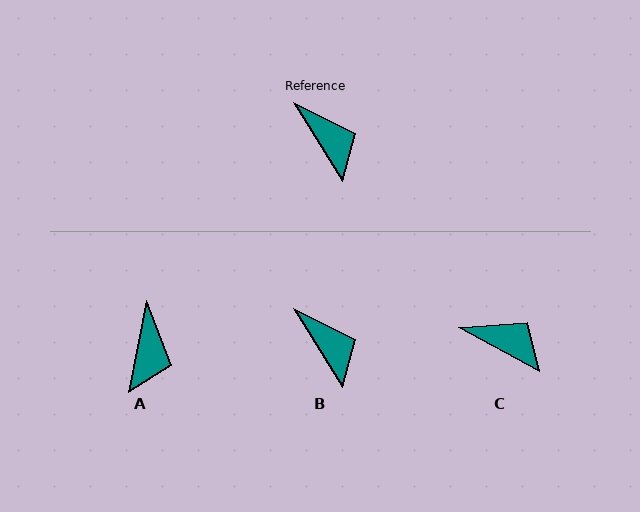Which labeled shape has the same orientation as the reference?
B.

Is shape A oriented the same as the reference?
No, it is off by about 43 degrees.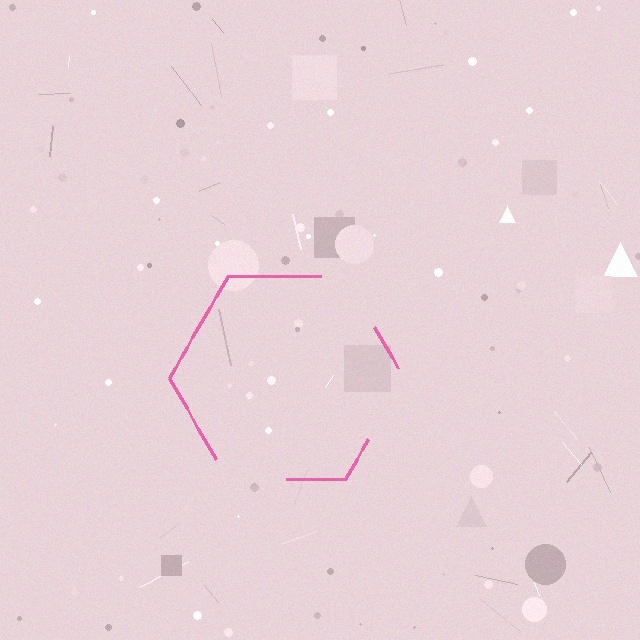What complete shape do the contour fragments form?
The contour fragments form a hexagon.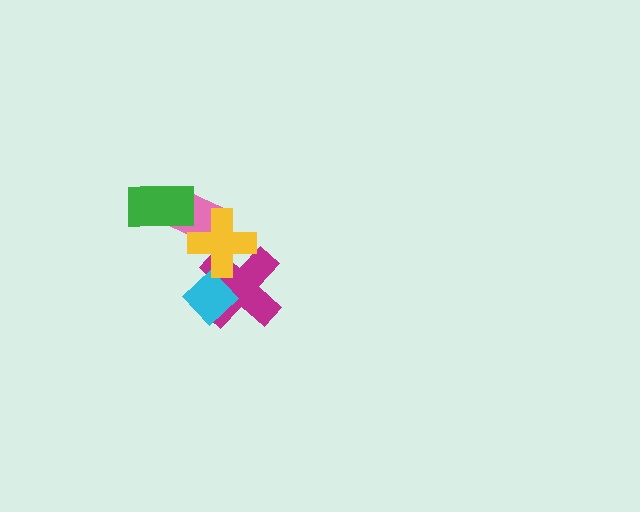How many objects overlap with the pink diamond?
2 objects overlap with the pink diamond.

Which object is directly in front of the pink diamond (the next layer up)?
The green rectangle is directly in front of the pink diamond.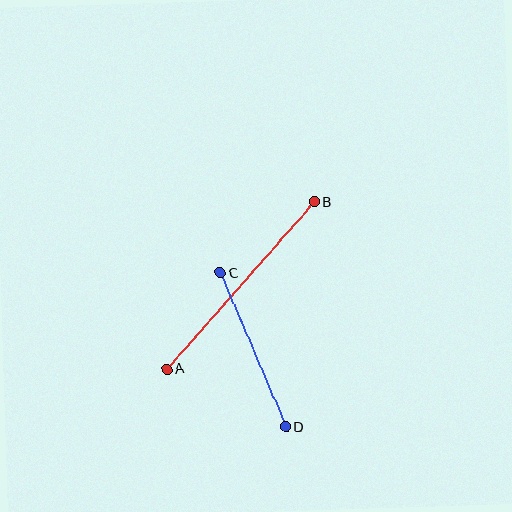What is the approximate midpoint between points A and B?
The midpoint is at approximately (241, 285) pixels.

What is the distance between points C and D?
The distance is approximately 167 pixels.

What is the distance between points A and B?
The distance is approximately 223 pixels.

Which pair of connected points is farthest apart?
Points A and B are farthest apart.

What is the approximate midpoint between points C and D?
The midpoint is at approximately (253, 350) pixels.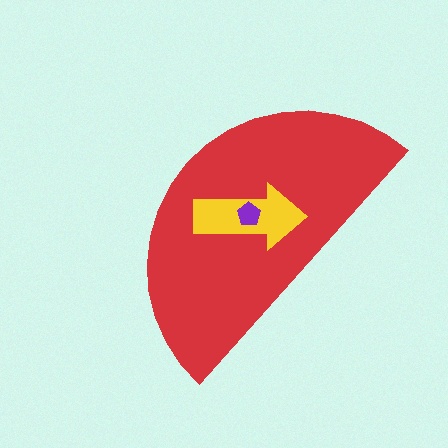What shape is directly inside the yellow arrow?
The purple pentagon.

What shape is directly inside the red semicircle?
The yellow arrow.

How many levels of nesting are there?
3.